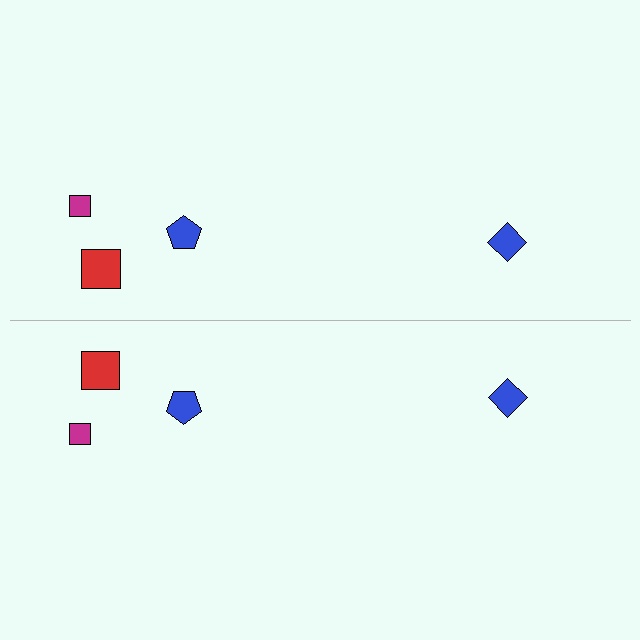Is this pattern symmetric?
Yes, this pattern has bilateral (reflection) symmetry.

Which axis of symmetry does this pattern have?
The pattern has a horizontal axis of symmetry running through the center of the image.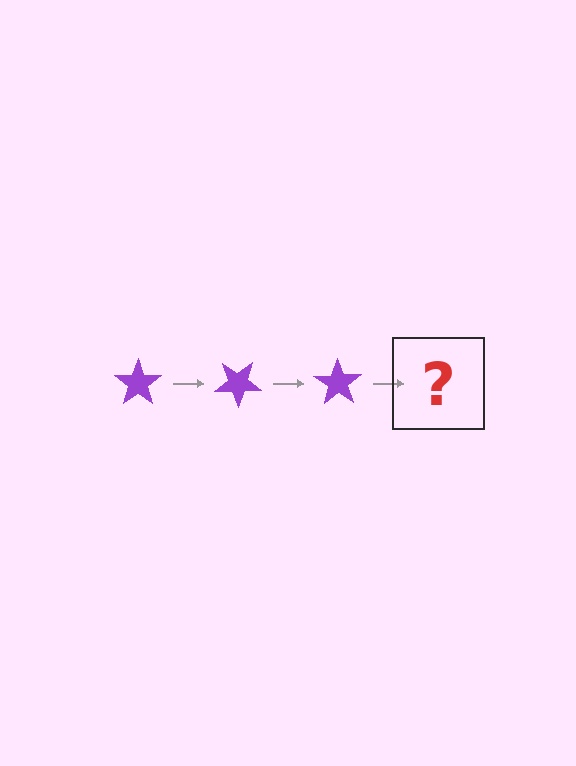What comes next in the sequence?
The next element should be a purple star rotated 105 degrees.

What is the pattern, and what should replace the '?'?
The pattern is that the star rotates 35 degrees each step. The '?' should be a purple star rotated 105 degrees.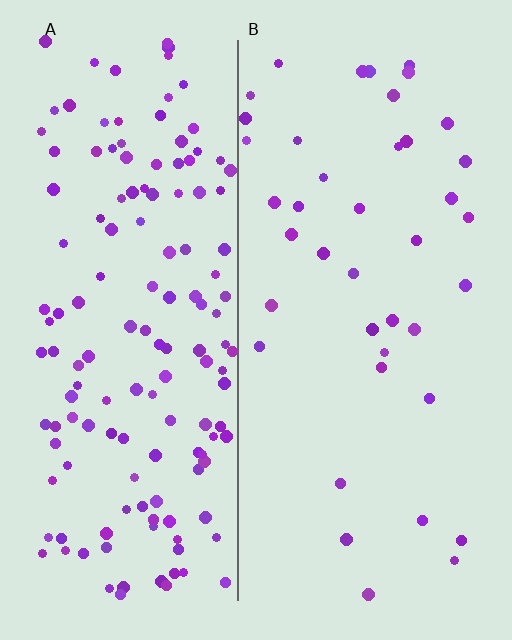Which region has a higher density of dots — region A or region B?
A (the left).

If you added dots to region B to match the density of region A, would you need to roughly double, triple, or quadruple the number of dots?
Approximately quadruple.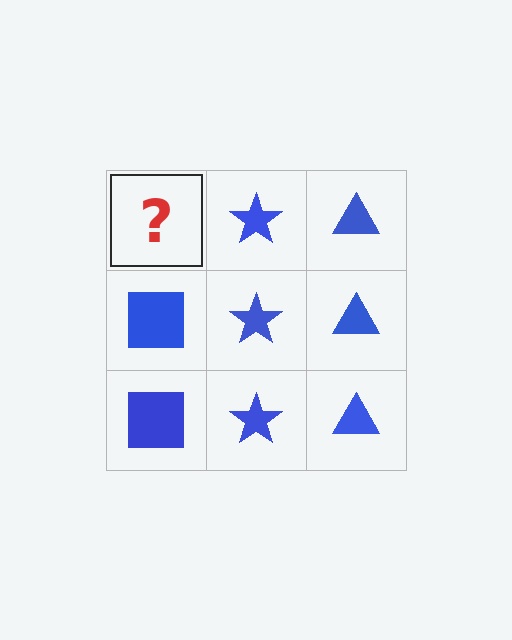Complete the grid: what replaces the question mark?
The question mark should be replaced with a blue square.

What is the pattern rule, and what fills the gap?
The rule is that each column has a consistent shape. The gap should be filled with a blue square.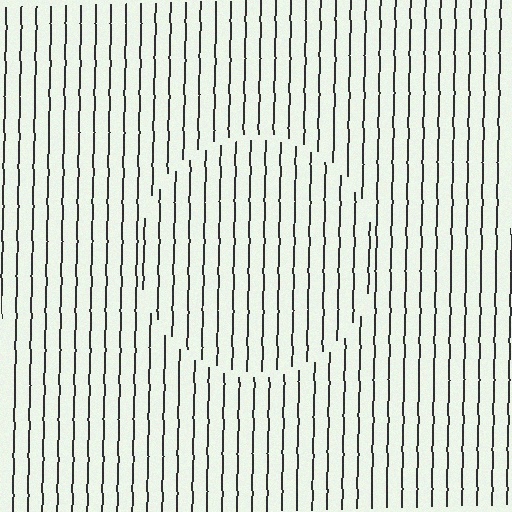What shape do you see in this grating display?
An illusory circle. The interior of the shape contains the same grating, shifted by half a period — the contour is defined by the phase discontinuity where line-ends from the inner and outer gratings abut.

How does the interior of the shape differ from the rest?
The interior of the shape contains the same grating, shifted by half a period — the contour is defined by the phase discontinuity where line-ends from the inner and outer gratings abut.